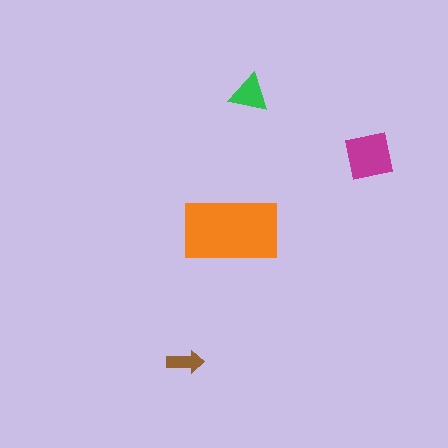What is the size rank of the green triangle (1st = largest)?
3rd.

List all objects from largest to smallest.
The orange rectangle, the magenta square, the green triangle, the brown arrow.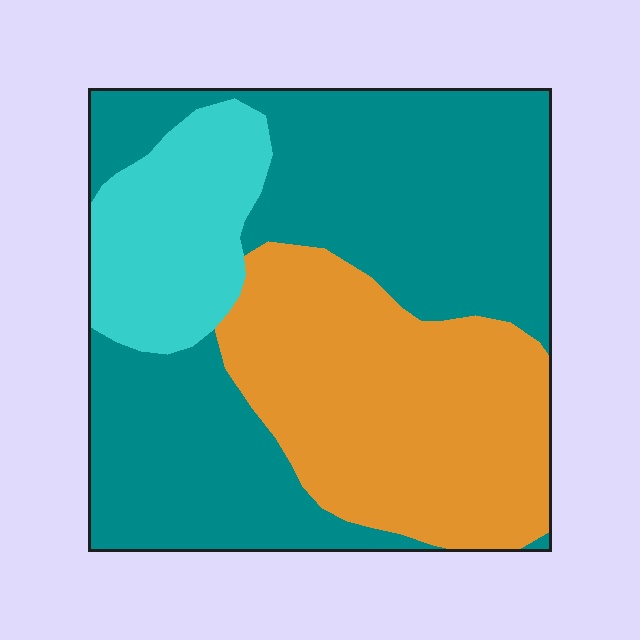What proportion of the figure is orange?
Orange covers roughly 35% of the figure.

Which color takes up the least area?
Cyan, at roughly 15%.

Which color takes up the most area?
Teal, at roughly 50%.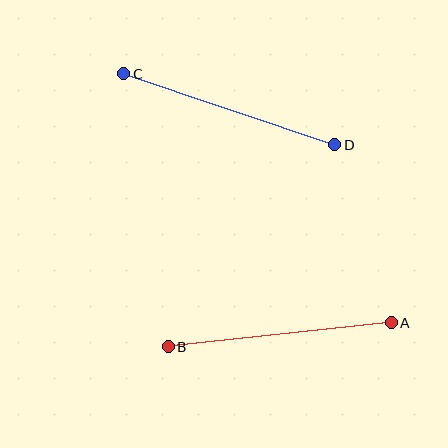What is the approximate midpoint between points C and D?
The midpoint is at approximately (229, 109) pixels.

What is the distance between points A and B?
The distance is approximately 224 pixels.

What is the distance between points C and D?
The distance is approximately 222 pixels.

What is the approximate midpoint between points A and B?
The midpoint is at approximately (280, 335) pixels.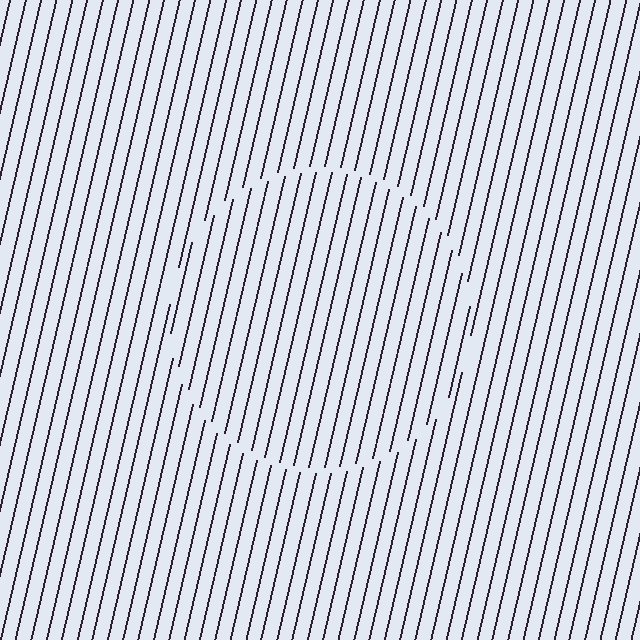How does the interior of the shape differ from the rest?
The interior of the shape contains the same grating, shifted by half a period — the contour is defined by the phase discontinuity where line-ends from the inner and outer gratings abut.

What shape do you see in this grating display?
An illusory circle. The interior of the shape contains the same grating, shifted by half a period — the contour is defined by the phase discontinuity where line-ends from the inner and outer gratings abut.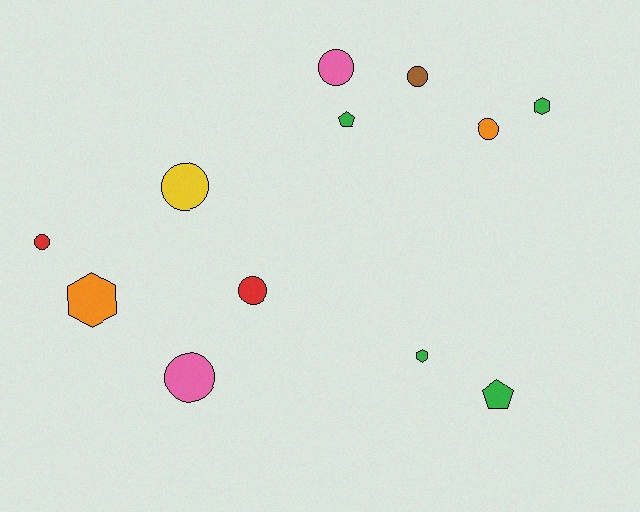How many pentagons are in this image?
There are 2 pentagons.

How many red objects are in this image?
There are 2 red objects.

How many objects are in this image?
There are 12 objects.